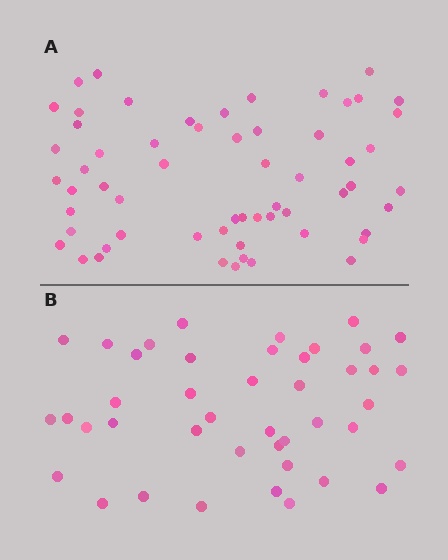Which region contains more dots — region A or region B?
Region A (the top region) has more dots.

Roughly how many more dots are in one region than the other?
Region A has approximately 15 more dots than region B.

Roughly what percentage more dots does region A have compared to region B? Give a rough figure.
About 40% more.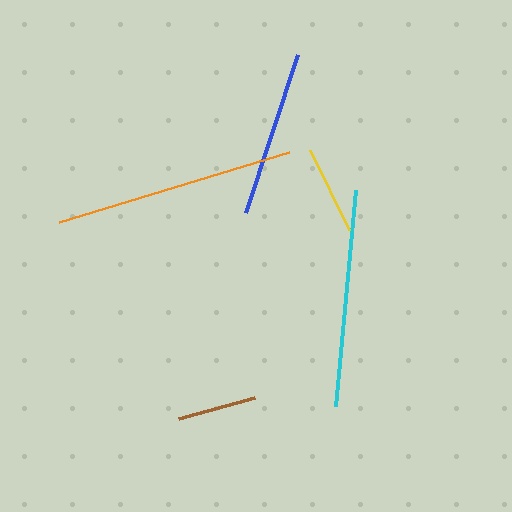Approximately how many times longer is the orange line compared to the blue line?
The orange line is approximately 1.4 times the length of the blue line.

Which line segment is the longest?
The orange line is the longest at approximately 241 pixels.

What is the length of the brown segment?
The brown segment is approximately 78 pixels long.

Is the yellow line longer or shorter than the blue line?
The blue line is longer than the yellow line.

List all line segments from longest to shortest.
From longest to shortest: orange, cyan, blue, yellow, brown.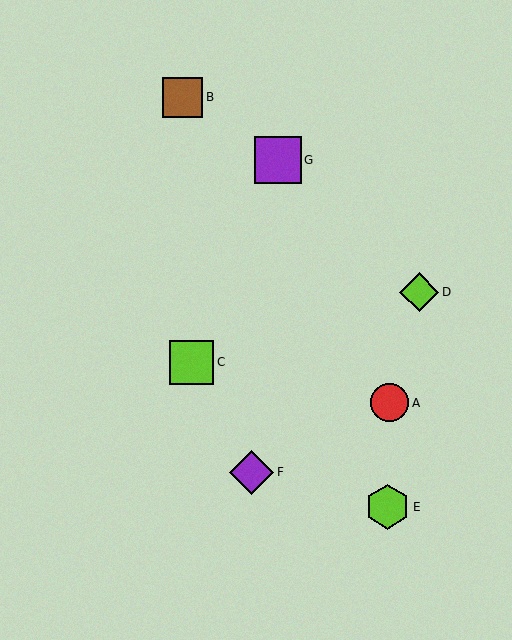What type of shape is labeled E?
Shape E is a lime hexagon.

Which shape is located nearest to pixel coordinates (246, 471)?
The purple diamond (labeled F) at (251, 472) is nearest to that location.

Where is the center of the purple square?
The center of the purple square is at (278, 160).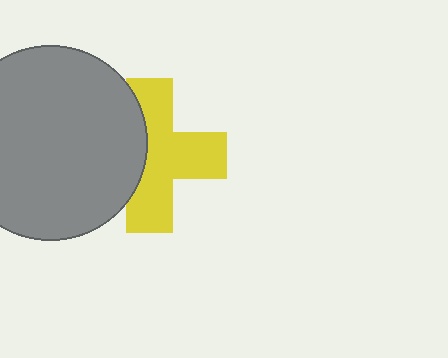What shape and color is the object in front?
The object in front is a gray circle.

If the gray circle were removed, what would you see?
You would see the complete yellow cross.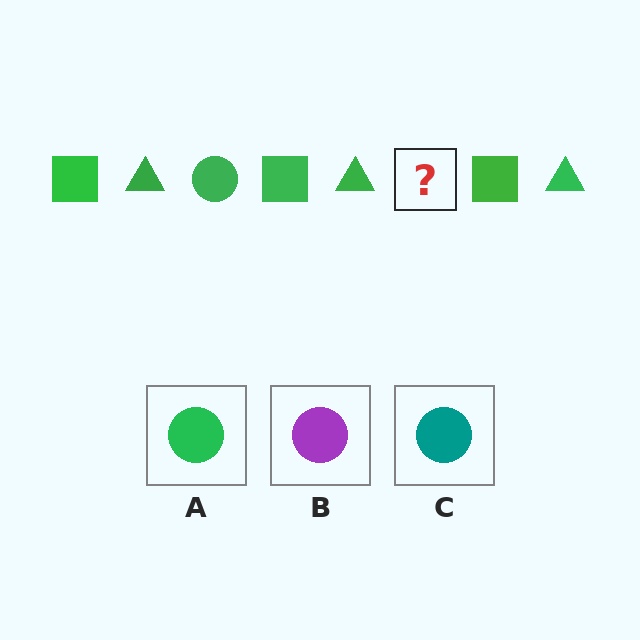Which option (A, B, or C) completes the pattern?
A.